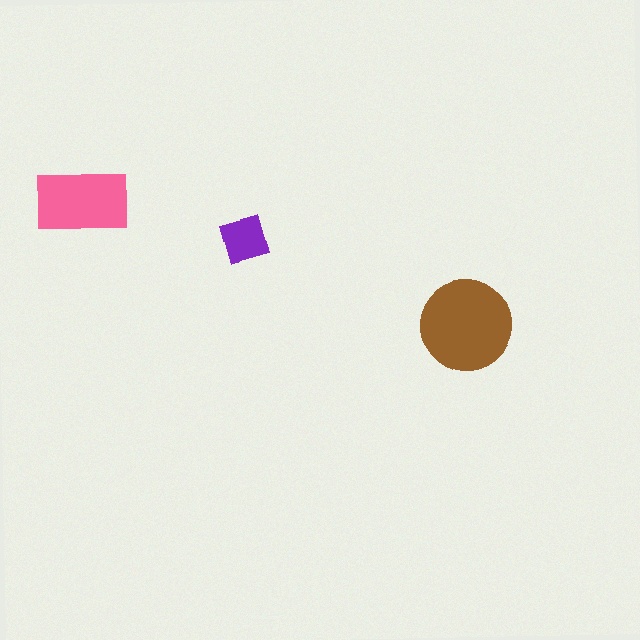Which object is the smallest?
The purple diamond.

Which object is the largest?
The brown circle.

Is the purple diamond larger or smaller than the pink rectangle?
Smaller.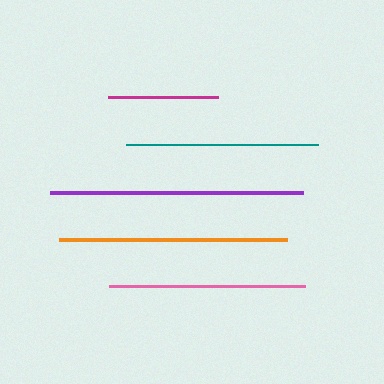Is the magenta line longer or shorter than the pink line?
The pink line is longer than the magenta line.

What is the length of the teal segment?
The teal segment is approximately 193 pixels long.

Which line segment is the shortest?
The magenta line is the shortest at approximately 109 pixels.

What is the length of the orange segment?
The orange segment is approximately 228 pixels long.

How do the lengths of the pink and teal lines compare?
The pink and teal lines are approximately the same length.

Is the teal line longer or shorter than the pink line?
The pink line is longer than the teal line.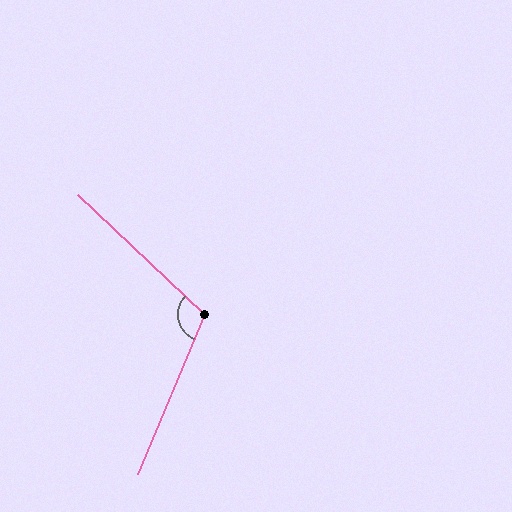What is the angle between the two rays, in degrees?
Approximately 110 degrees.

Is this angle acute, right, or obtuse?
It is obtuse.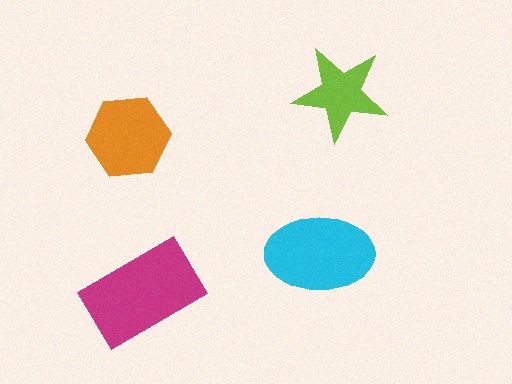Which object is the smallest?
The lime star.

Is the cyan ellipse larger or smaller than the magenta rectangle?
Smaller.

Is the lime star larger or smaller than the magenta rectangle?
Smaller.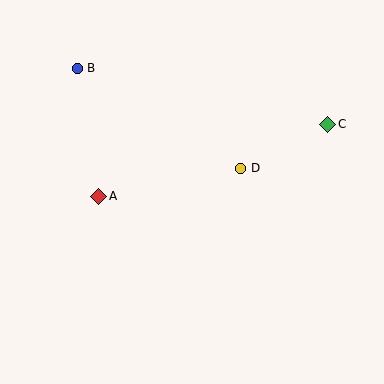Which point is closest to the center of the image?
Point D at (241, 168) is closest to the center.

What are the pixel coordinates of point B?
Point B is at (77, 68).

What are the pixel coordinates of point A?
Point A is at (99, 196).